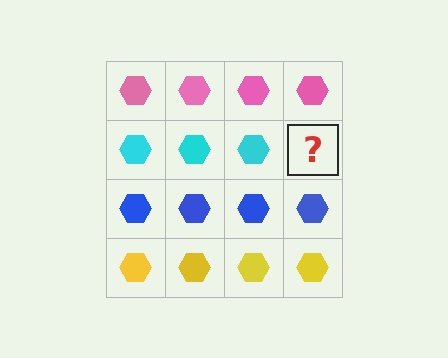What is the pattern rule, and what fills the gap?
The rule is that each row has a consistent color. The gap should be filled with a cyan hexagon.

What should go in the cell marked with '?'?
The missing cell should contain a cyan hexagon.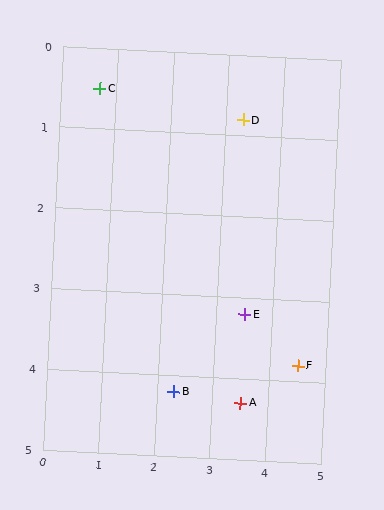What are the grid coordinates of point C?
Point C is at approximately (0.7, 0.5).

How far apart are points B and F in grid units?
Points B and F are about 2.2 grid units apart.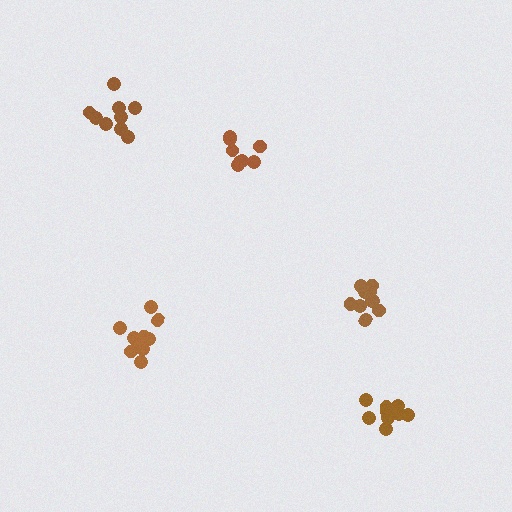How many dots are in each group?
Group 1: 10 dots, Group 2: 11 dots, Group 3: 9 dots, Group 4: 9 dots, Group 5: 8 dots (47 total).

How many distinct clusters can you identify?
There are 5 distinct clusters.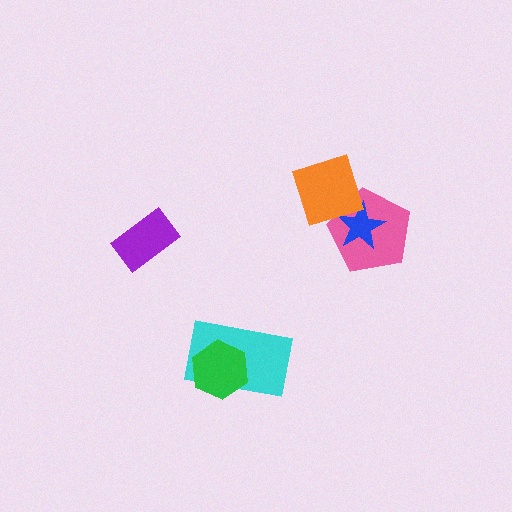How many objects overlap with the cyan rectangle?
1 object overlaps with the cyan rectangle.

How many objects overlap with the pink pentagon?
2 objects overlap with the pink pentagon.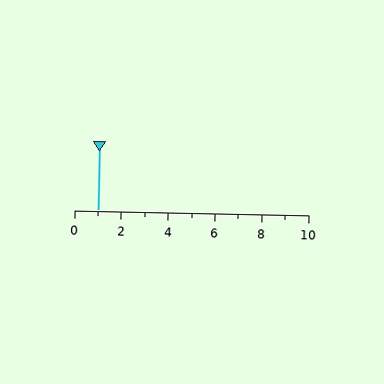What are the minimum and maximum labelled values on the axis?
The axis runs from 0 to 10.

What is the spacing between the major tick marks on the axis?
The major ticks are spaced 2 apart.